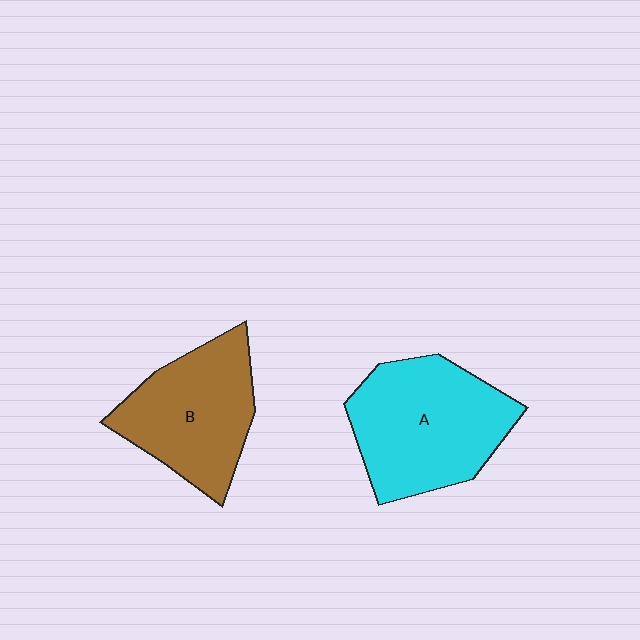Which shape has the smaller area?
Shape B (brown).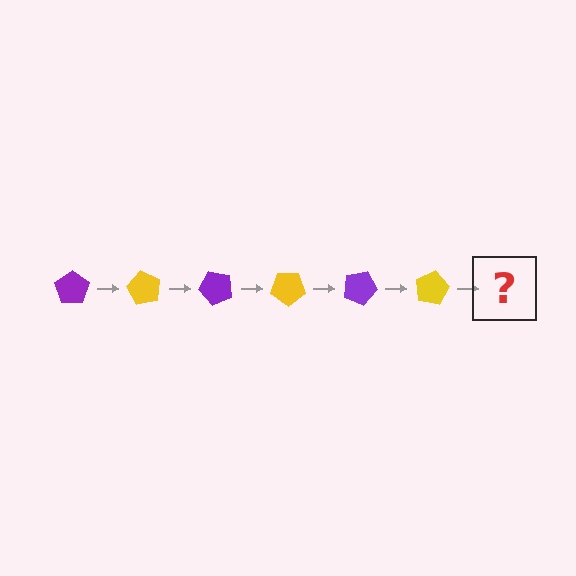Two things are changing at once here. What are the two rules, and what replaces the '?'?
The two rules are that it rotates 60 degrees each step and the color cycles through purple and yellow. The '?' should be a purple pentagon, rotated 360 degrees from the start.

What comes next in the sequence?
The next element should be a purple pentagon, rotated 360 degrees from the start.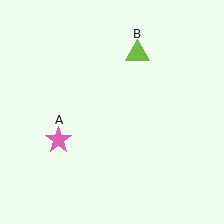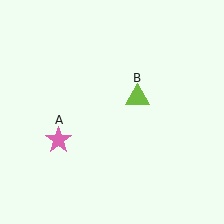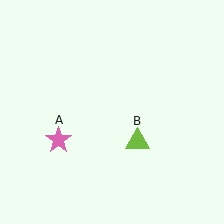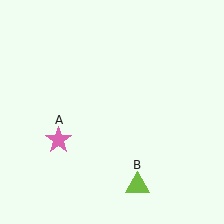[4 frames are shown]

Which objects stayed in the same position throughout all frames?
Pink star (object A) remained stationary.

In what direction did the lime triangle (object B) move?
The lime triangle (object B) moved down.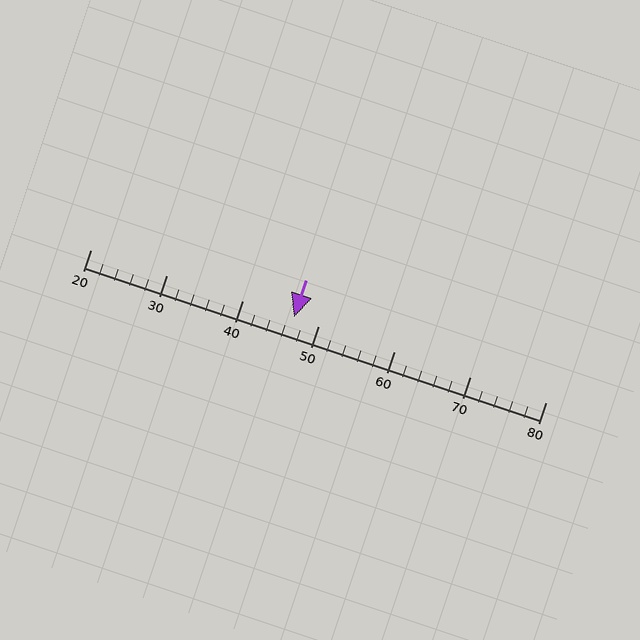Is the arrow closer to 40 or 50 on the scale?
The arrow is closer to 50.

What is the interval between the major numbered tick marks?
The major tick marks are spaced 10 units apart.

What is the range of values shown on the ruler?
The ruler shows values from 20 to 80.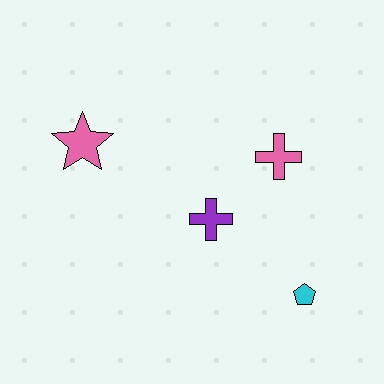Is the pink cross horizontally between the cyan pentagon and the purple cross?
Yes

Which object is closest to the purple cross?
The pink cross is closest to the purple cross.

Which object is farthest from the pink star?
The cyan pentagon is farthest from the pink star.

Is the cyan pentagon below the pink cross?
Yes